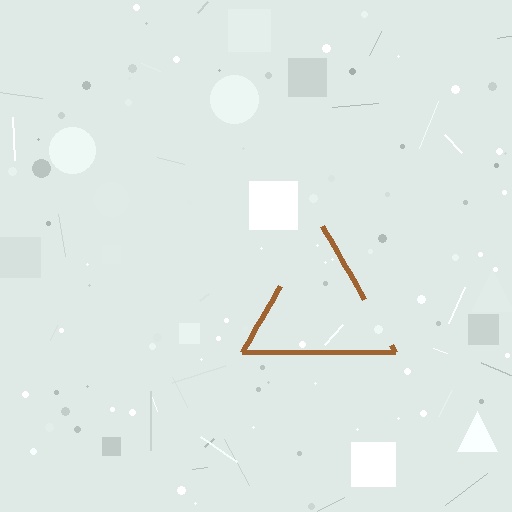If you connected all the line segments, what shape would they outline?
They would outline a triangle.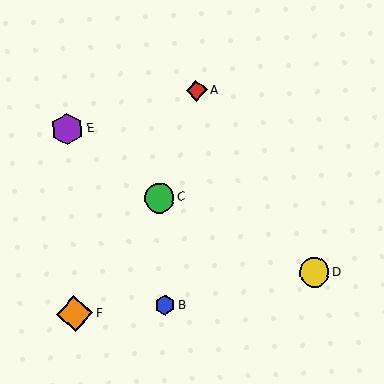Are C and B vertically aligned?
Yes, both are at x≈159.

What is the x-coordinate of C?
Object C is at x≈159.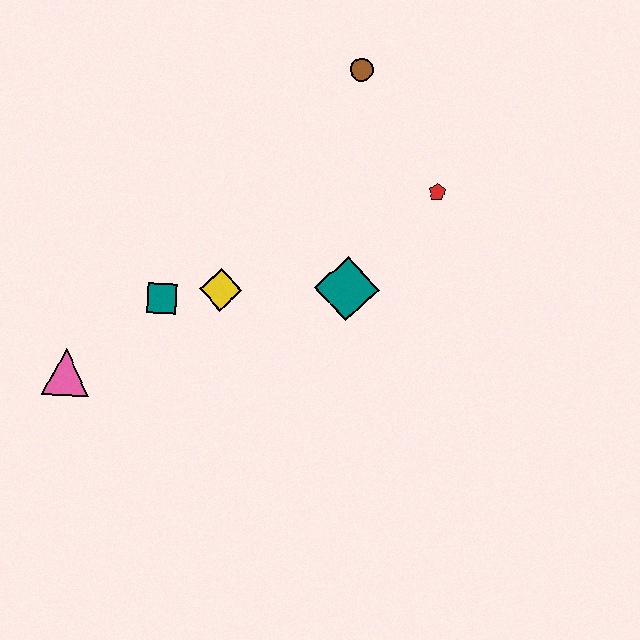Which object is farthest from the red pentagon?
The pink triangle is farthest from the red pentagon.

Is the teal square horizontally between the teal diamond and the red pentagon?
No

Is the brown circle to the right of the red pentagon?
No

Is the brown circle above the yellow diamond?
Yes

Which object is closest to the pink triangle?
The teal square is closest to the pink triangle.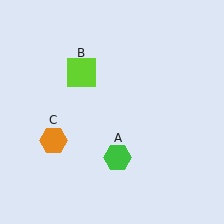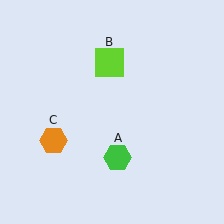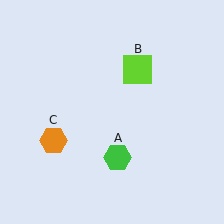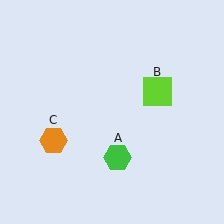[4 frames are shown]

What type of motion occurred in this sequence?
The lime square (object B) rotated clockwise around the center of the scene.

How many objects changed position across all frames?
1 object changed position: lime square (object B).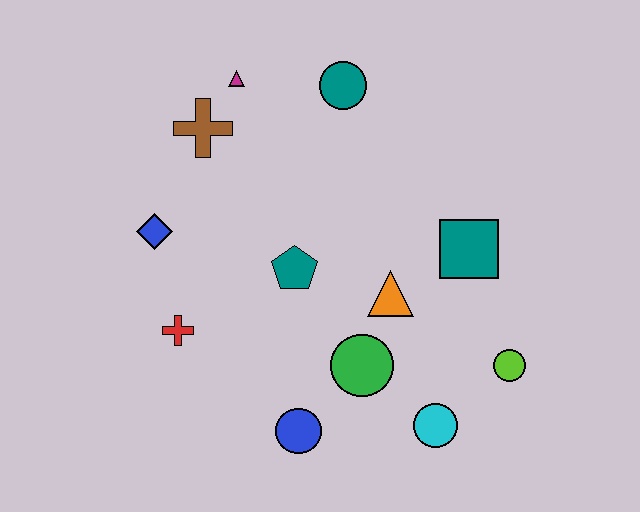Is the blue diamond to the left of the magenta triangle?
Yes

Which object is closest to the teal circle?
The magenta triangle is closest to the teal circle.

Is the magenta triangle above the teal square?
Yes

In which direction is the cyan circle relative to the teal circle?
The cyan circle is below the teal circle.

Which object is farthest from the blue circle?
The magenta triangle is farthest from the blue circle.